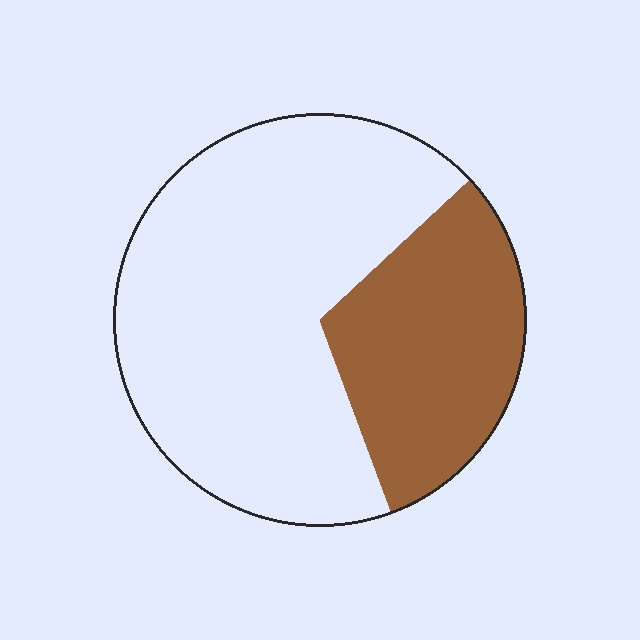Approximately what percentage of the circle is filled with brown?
Approximately 30%.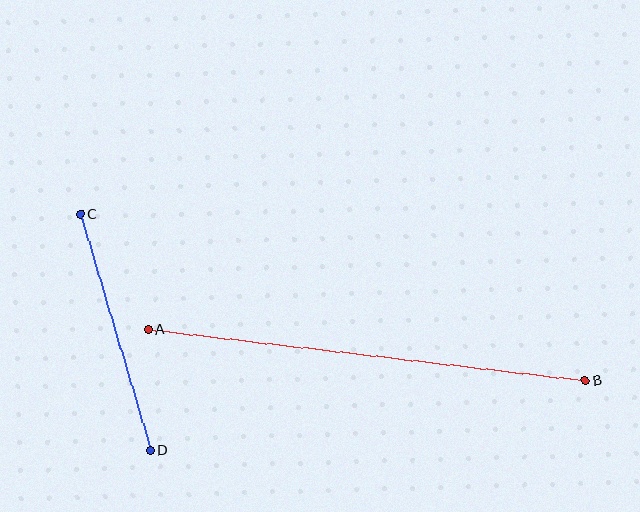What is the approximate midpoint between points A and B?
The midpoint is at approximately (367, 355) pixels.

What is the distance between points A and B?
The distance is approximately 440 pixels.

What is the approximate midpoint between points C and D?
The midpoint is at approximately (115, 332) pixels.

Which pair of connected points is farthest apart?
Points A and B are farthest apart.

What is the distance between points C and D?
The distance is approximately 247 pixels.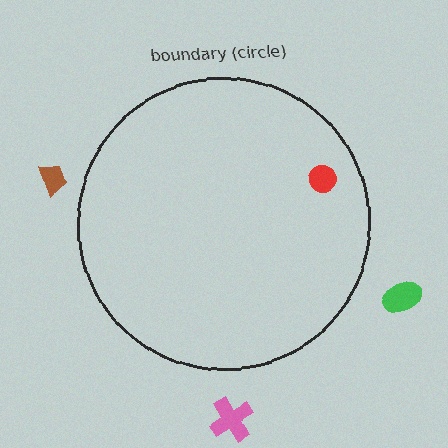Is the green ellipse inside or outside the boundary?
Outside.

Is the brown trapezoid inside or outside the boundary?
Outside.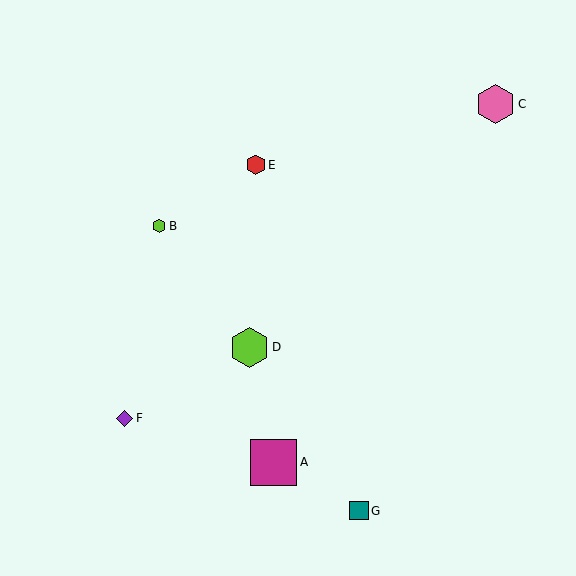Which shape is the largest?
The magenta square (labeled A) is the largest.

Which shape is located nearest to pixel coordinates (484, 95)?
The pink hexagon (labeled C) at (495, 104) is nearest to that location.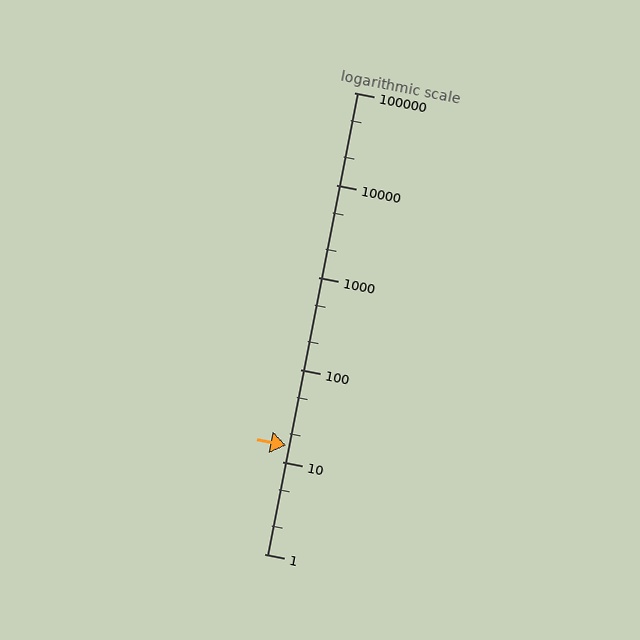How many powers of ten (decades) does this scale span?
The scale spans 5 decades, from 1 to 100000.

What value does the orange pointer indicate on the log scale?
The pointer indicates approximately 15.